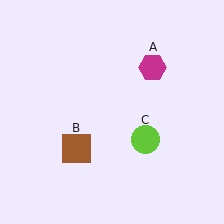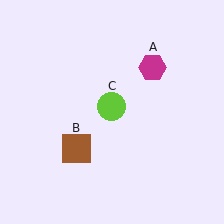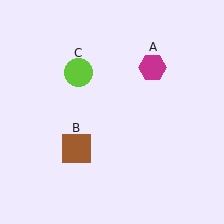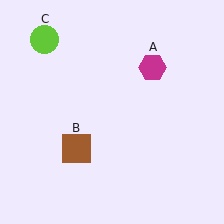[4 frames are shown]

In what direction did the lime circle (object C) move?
The lime circle (object C) moved up and to the left.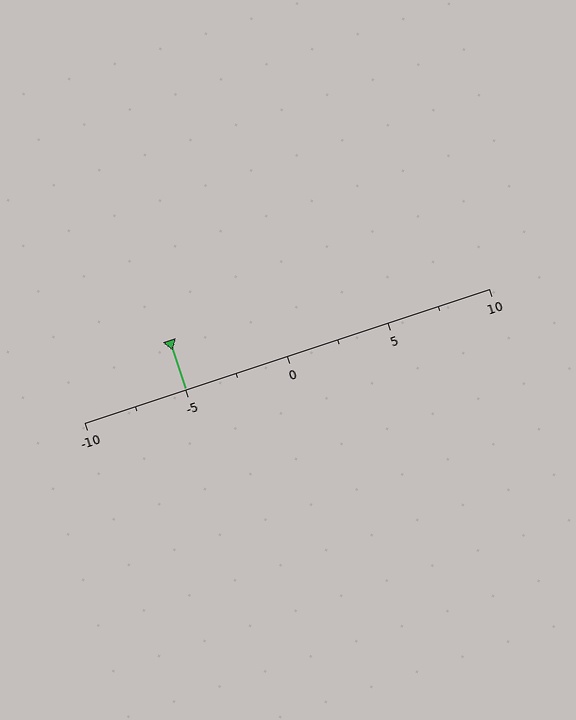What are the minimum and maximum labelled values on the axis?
The axis runs from -10 to 10.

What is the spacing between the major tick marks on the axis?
The major ticks are spaced 5 apart.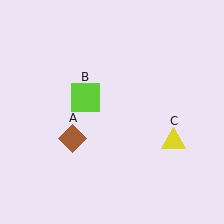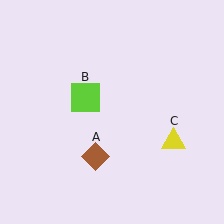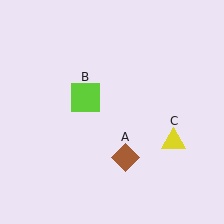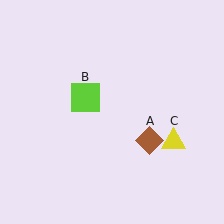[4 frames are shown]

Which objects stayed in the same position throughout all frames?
Lime square (object B) and yellow triangle (object C) remained stationary.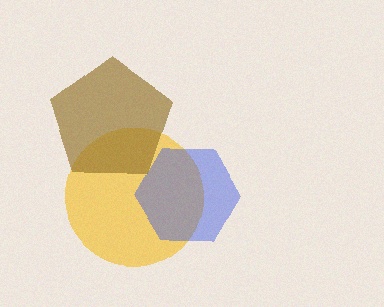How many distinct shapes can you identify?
There are 3 distinct shapes: a yellow circle, a brown pentagon, a blue hexagon.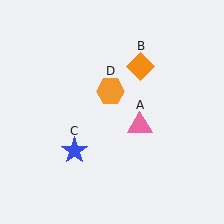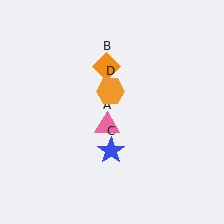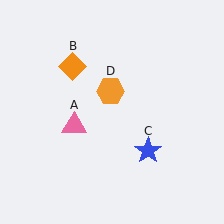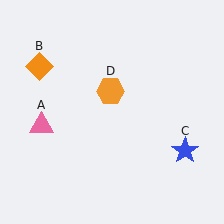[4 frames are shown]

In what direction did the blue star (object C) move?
The blue star (object C) moved right.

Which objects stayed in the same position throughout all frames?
Orange hexagon (object D) remained stationary.